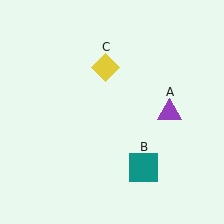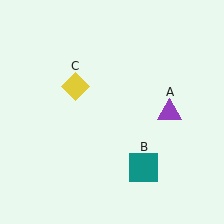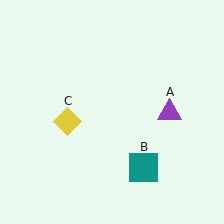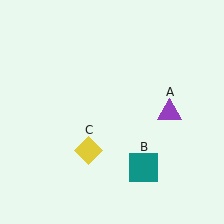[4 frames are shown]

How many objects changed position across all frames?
1 object changed position: yellow diamond (object C).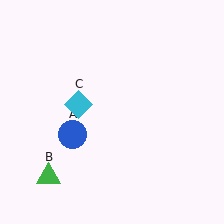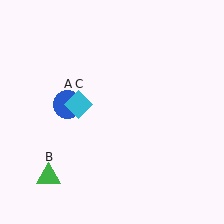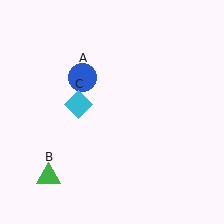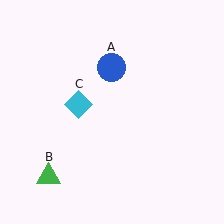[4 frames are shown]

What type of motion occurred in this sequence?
The blue circle (object A) rotated clockwise around the center of the scene.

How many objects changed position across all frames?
1 object changed position: blue circle (object A).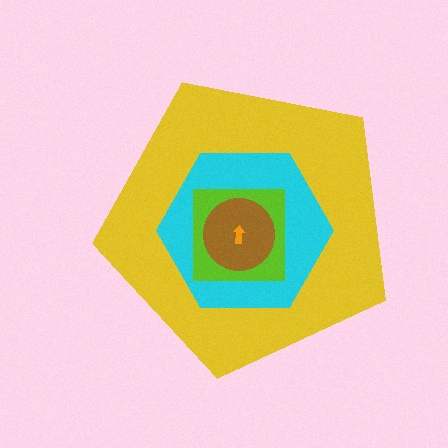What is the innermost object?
The orange arrow.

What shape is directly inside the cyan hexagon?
The lime square.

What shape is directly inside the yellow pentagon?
The cyan hexagon.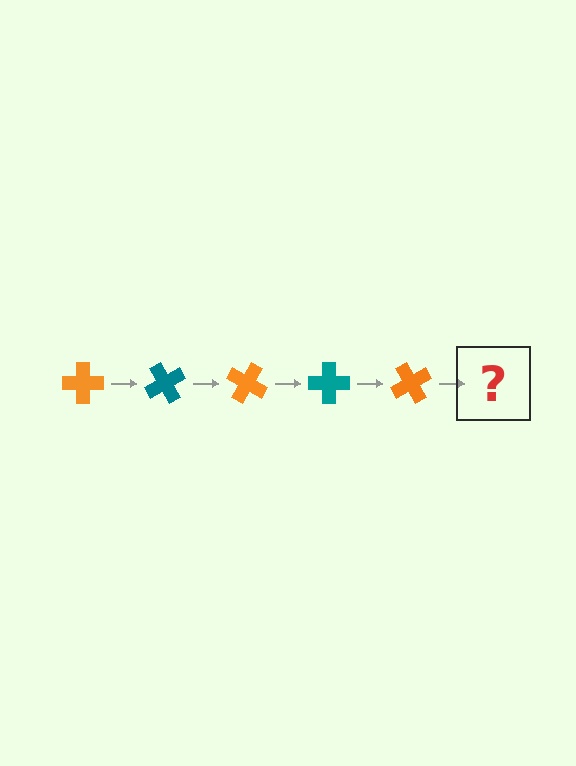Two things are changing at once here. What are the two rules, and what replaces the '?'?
The two rules are that it rotates 60 degrees each step and the color cycles through orange and teal. The '?' should be a teal cross, rotated 300 degrees from the start.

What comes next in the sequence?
The next element should be a teal cross, rotated 300 degrees from the start.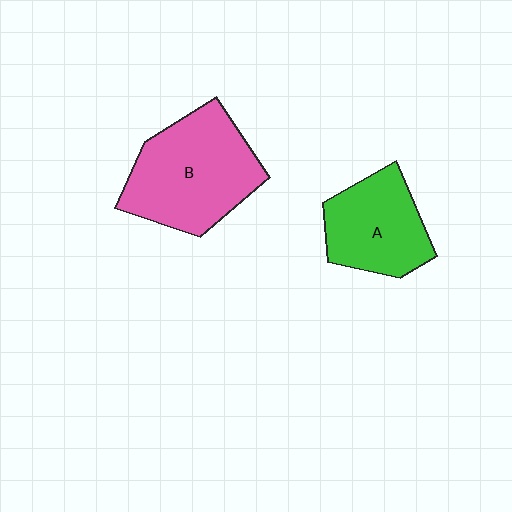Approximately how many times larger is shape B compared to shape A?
Approximately 1.4 times.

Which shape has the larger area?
Shape B (pink).